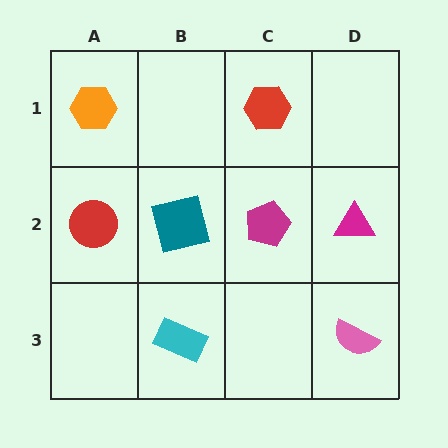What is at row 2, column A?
A red circle.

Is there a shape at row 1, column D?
No, that cell is empty.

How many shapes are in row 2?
4 shapes.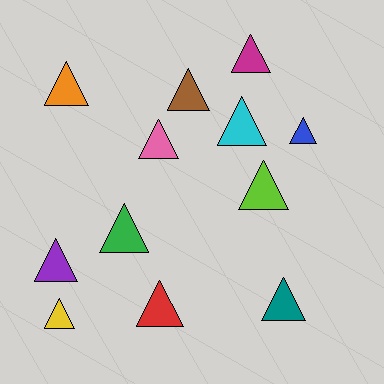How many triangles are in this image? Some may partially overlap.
There are 12 triangles.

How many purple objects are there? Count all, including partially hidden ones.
There is 1 purple object.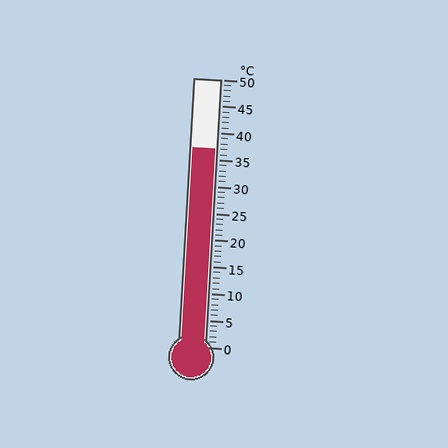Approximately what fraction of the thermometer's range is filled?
The thermometer is filled to approximately 75% of its range.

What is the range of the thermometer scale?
The thermometer scale ranges from 0°C to 50°C.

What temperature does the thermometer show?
The thermometer shows approximately 37°C.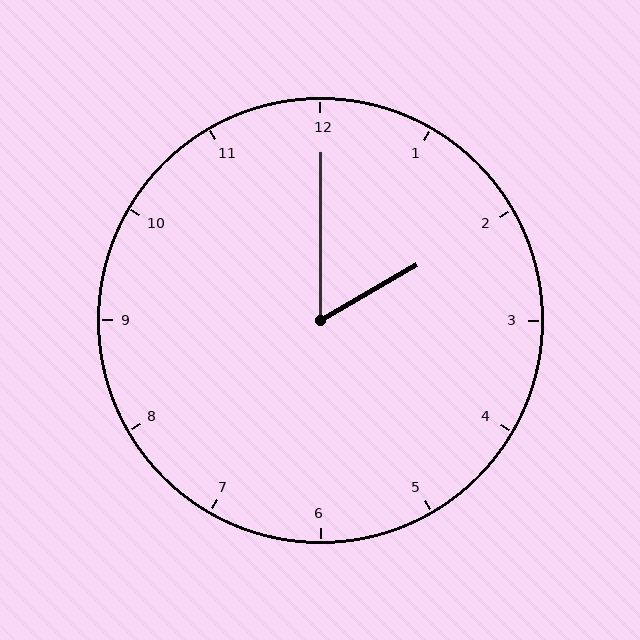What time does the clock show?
2:00.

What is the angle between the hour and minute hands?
Approximately 60 degrees.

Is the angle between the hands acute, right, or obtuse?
It is acute.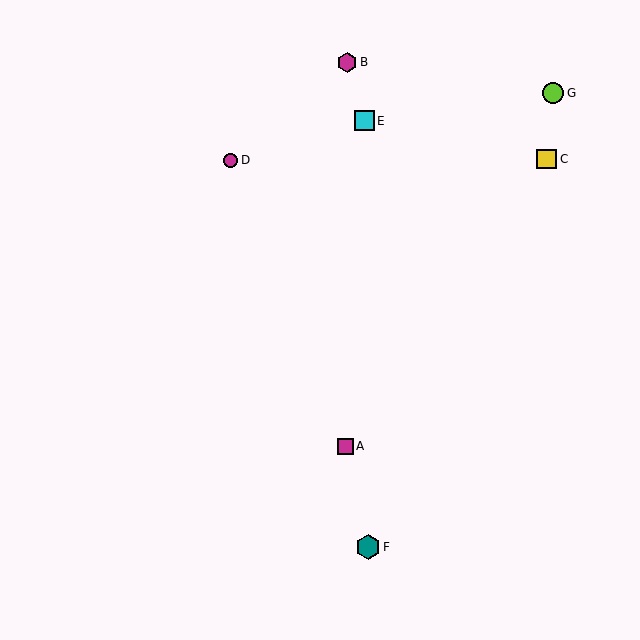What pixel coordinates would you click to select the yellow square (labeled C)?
Click at (547, 159) to select the yellow square C.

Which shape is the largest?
The teal hexagon (labeled F) is the largest.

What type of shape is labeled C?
Shape C is a yellow square.